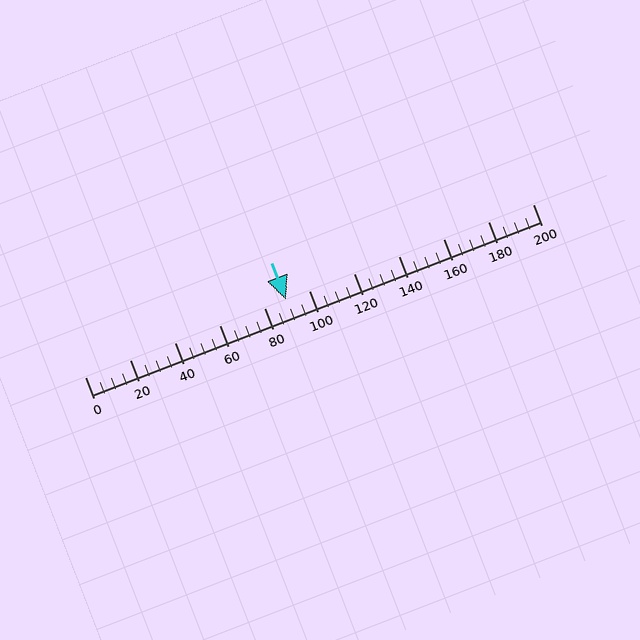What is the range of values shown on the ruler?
The ruler shows values from 0 to 200.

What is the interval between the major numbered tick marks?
The major tick marks are spaced 20 units apart.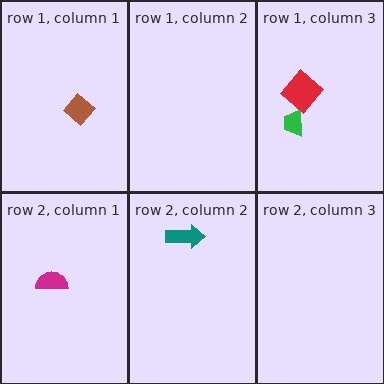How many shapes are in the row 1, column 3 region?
2.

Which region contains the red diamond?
The row 1, column 3 region.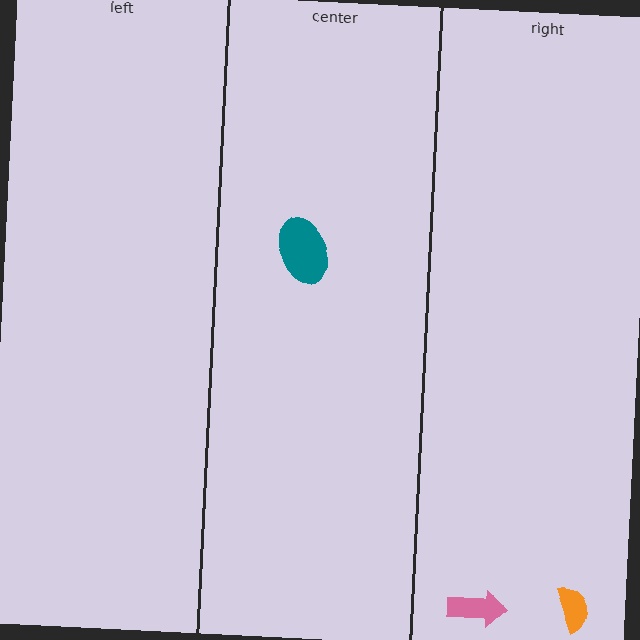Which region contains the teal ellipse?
The center region.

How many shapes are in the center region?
1.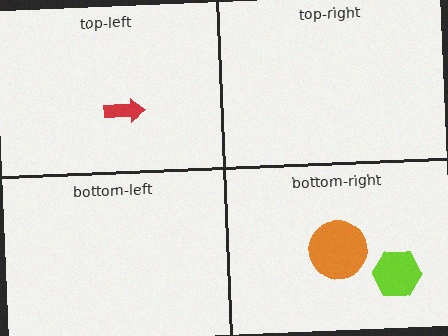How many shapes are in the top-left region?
1.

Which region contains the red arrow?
The top-left region.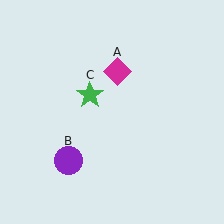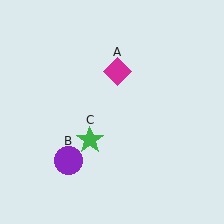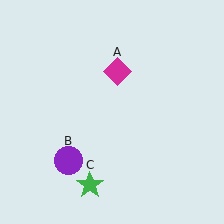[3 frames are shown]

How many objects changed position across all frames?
1 object changed position: green star (object C).